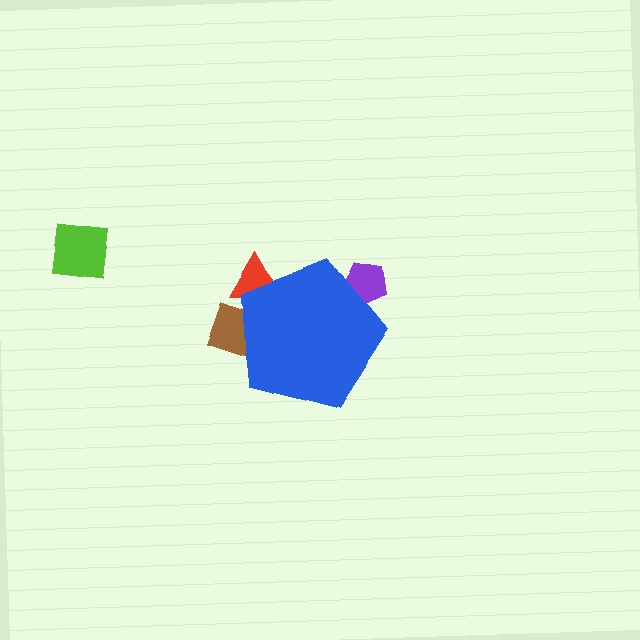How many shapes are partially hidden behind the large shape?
3 shapes are partially hidden.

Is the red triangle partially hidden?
Yes, the red triangle is partially hidden behind the blue pentagon.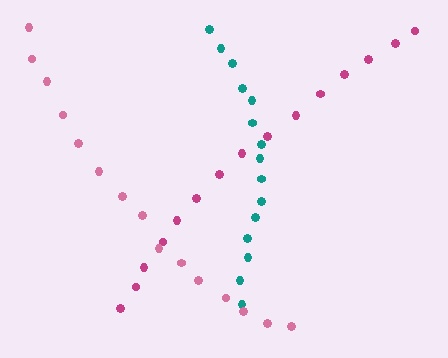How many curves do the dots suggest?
There are 3 distinct paths.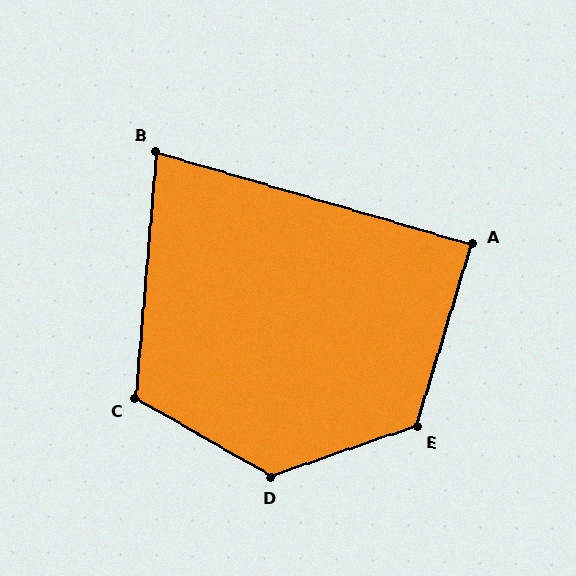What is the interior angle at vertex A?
Approximately 89 degrees (approximately right).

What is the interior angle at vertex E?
Approximately 126 degrees (obtuse).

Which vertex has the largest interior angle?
D, at approximately 132 degrees.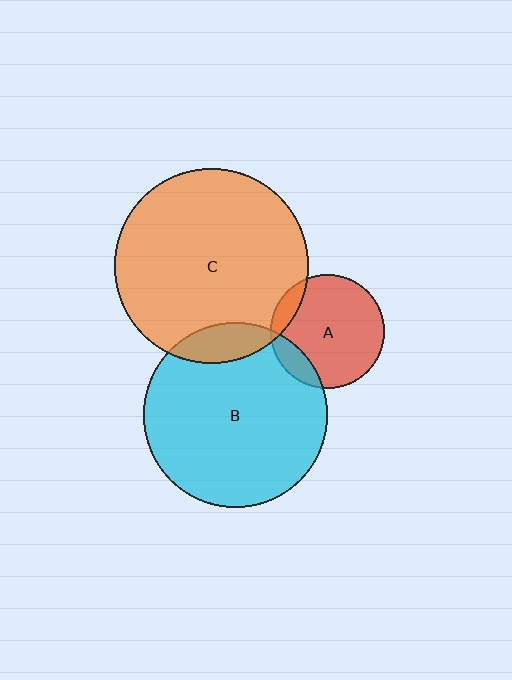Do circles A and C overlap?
Yes.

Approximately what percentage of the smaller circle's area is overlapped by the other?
Approximately 10%.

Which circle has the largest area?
Circle C (orange).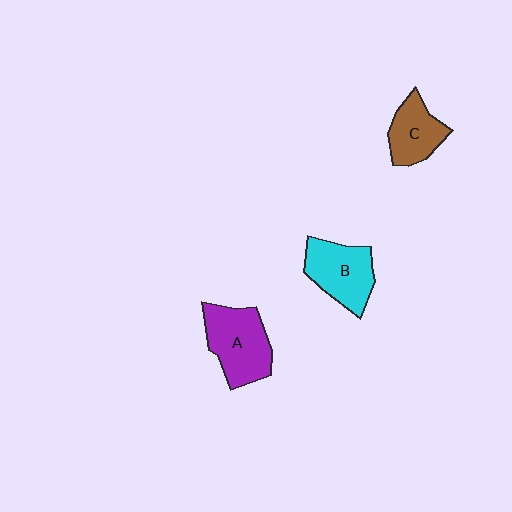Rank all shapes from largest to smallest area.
From largest to smallest: A (purple), B (cyan), C (brown).